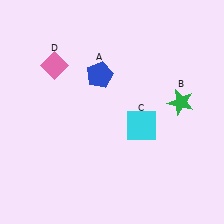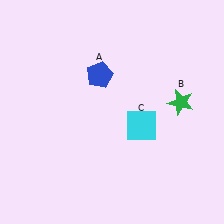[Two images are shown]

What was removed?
The pink diamond (D) was removed in Image 2.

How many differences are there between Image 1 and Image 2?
There is 1 difference between the two images.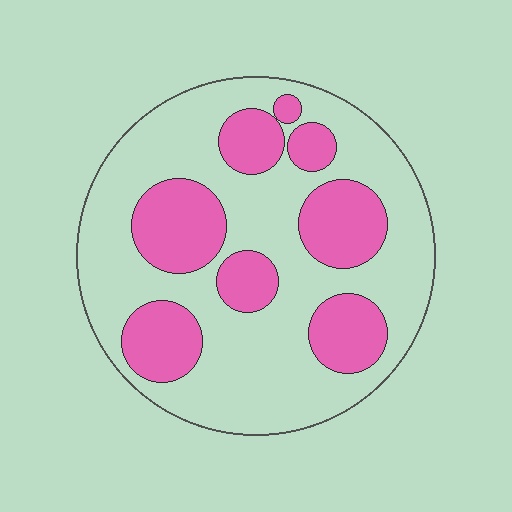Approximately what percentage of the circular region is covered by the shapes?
Approximately 35%.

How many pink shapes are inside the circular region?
8.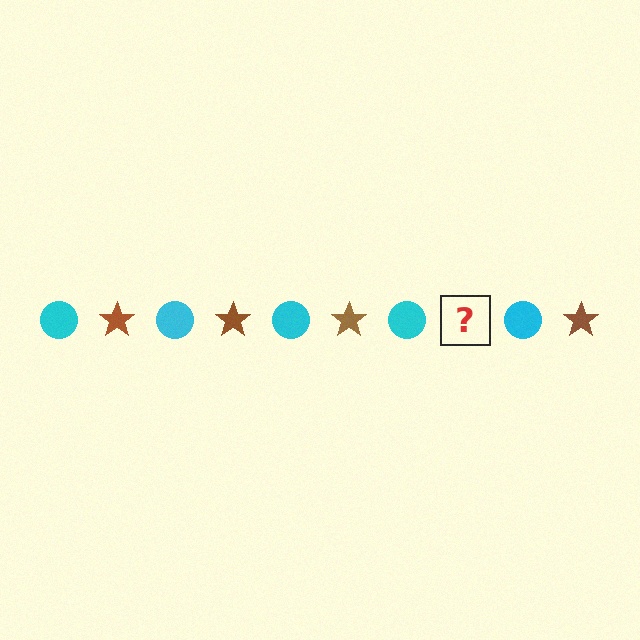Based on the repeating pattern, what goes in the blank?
The blank should be a brown star.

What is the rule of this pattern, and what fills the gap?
The rule is that the pattern alternates between cyan circle and brown star. The gap should be filled with a brown star.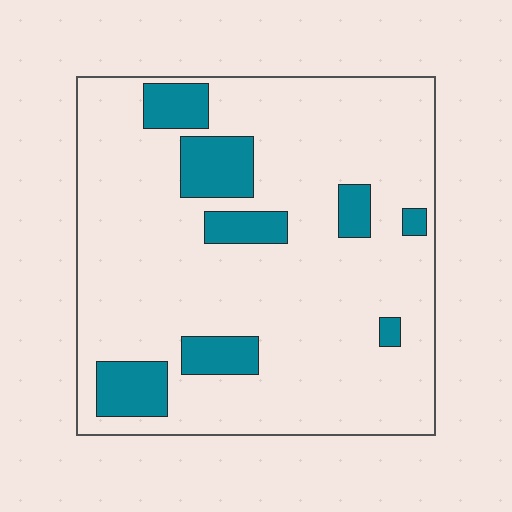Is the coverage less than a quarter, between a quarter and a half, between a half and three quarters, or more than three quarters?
Less than a quarter.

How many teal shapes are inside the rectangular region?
8.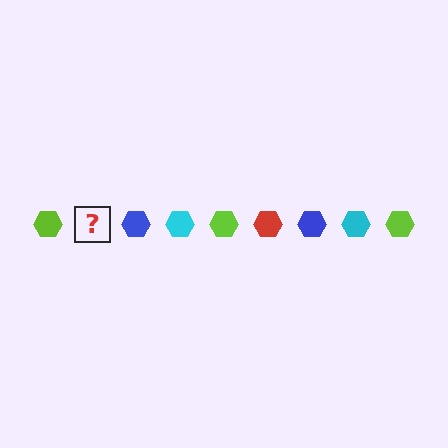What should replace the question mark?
The question mark should be replaced with a red hexagon.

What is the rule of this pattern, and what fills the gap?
The rule is that the pattern cycles through lime, red, blue, cyan hexagons. The gap should be filled with a red hexagon.